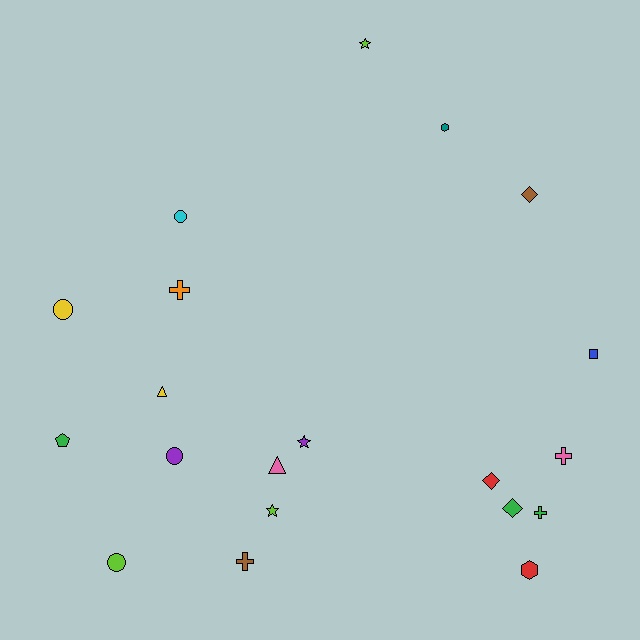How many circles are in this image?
There are 4 circles.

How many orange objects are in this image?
There is 1 orange object.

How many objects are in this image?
There are 20 objects.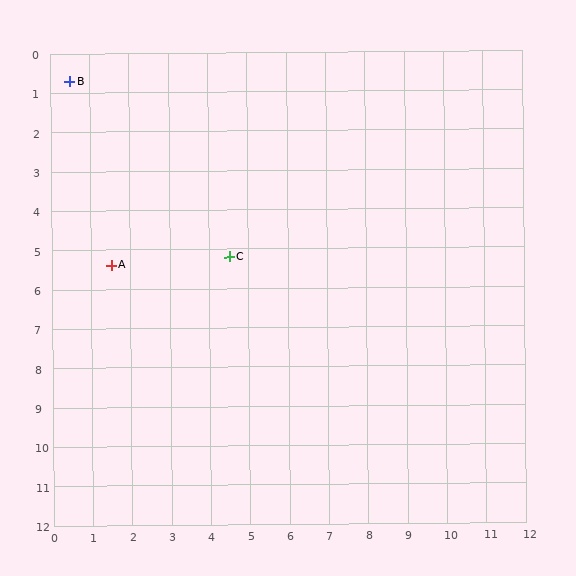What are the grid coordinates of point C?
Point C is at approximately (4.5, 5.2).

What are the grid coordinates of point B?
Point B is at approximately (0.5, 0.7).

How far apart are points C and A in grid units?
Points C and A are about 3.0 grid units apart.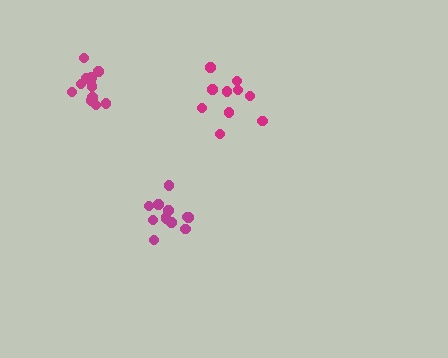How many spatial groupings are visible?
There are 3 spatial groupings.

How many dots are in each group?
Group 1: 10 dots, Group 2: 12 dots, Group 3: 12 dots (34 total).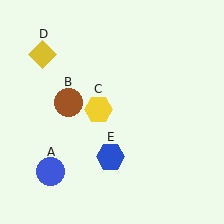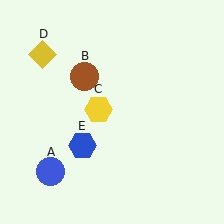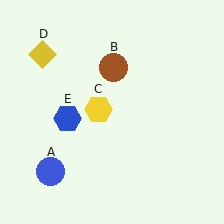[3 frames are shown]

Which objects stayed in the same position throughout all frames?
Blue circle (object A) and yellow hexagon (object C) and yellow diamond (object D) remained stationary.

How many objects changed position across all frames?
2 objects changed position: brown circle (object B), blue hexagon (object E).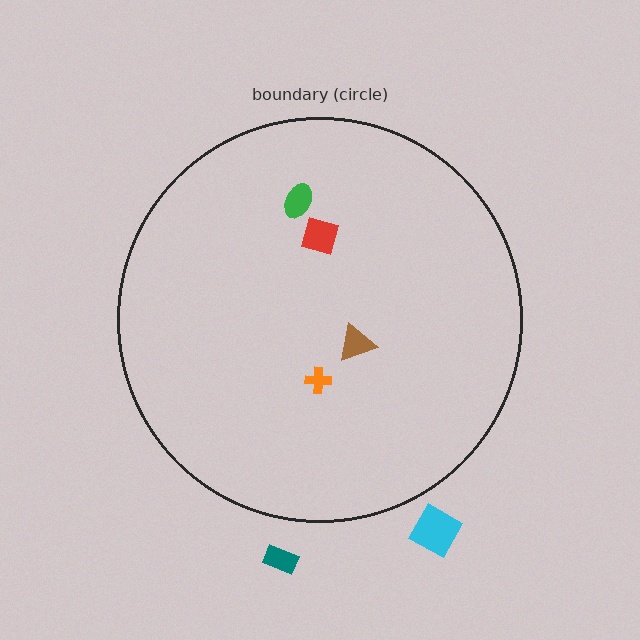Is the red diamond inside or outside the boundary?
Inside.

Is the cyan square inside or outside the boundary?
Outside.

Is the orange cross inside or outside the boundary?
Inside.